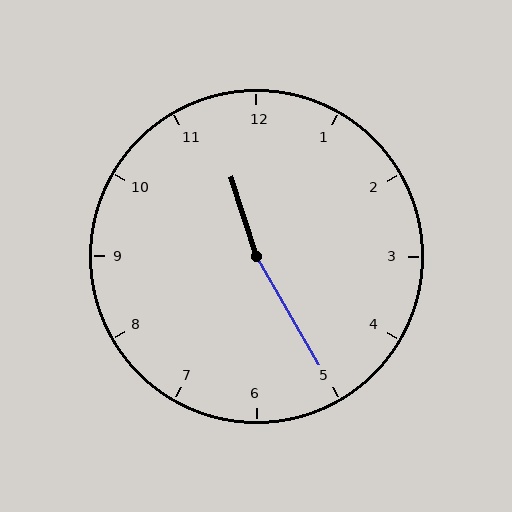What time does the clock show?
11:25.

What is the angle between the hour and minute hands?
Approximately 168 degrees.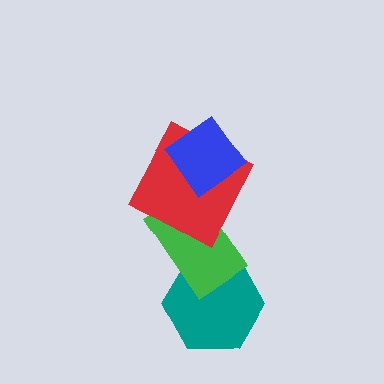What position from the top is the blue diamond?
The blue diamond is 1st from the top.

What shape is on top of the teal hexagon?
The green rectangle is on top of the teal hexagon.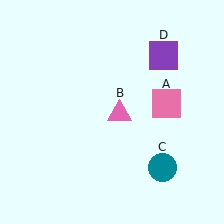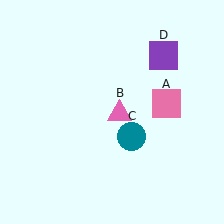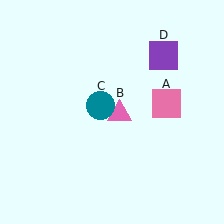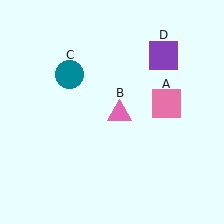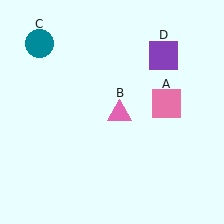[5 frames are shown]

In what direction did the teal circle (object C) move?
The teal circle (object C) moved up and to the left.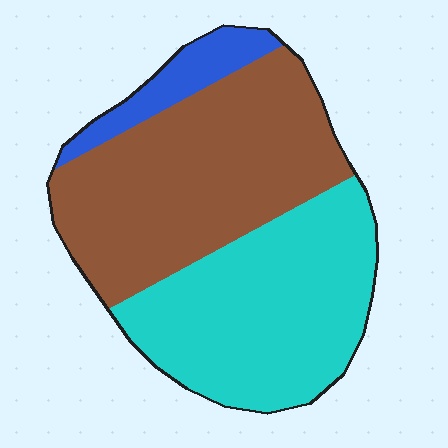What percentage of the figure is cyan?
Cyan takes up about two fifths (2/5) of the figure.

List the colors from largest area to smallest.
From largest to smallest: brown, cyan, blue.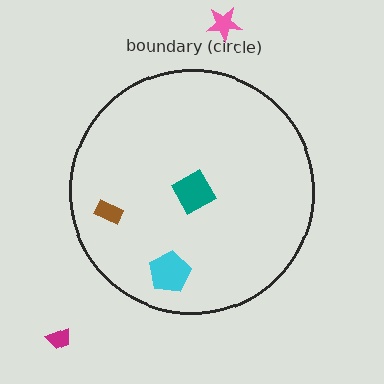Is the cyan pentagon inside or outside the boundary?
Inside.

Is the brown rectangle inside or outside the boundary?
Inside.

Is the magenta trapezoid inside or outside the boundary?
Outside.